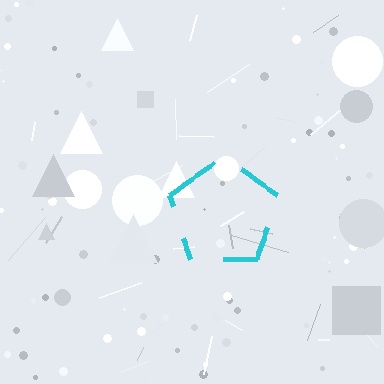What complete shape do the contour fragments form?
The contour fragments form a pentagon.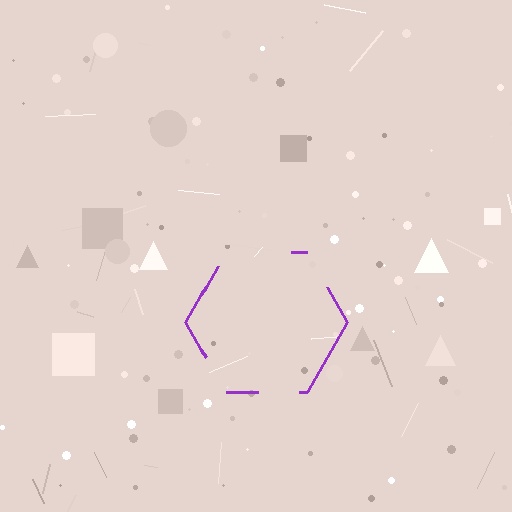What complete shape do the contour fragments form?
The contour fragments form a hexagon.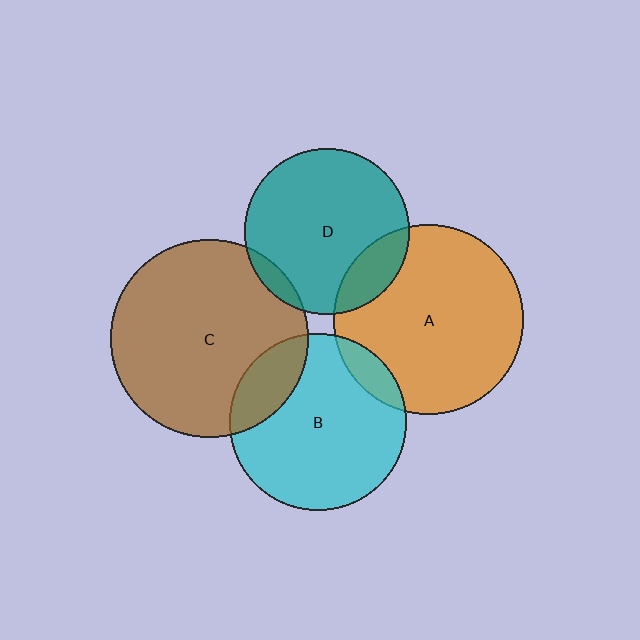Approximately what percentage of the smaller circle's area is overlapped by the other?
Approximately 5%.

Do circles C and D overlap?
Yes.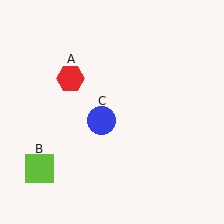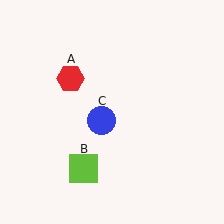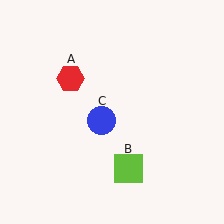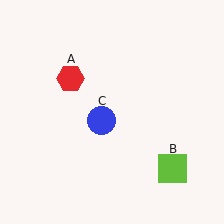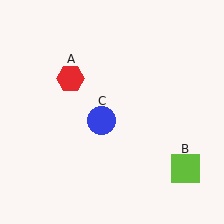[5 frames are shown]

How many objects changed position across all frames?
1 object changed position: lime square (object B).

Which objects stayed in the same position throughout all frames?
Red hexagon (object A) and blue circle (object C) remained stationary.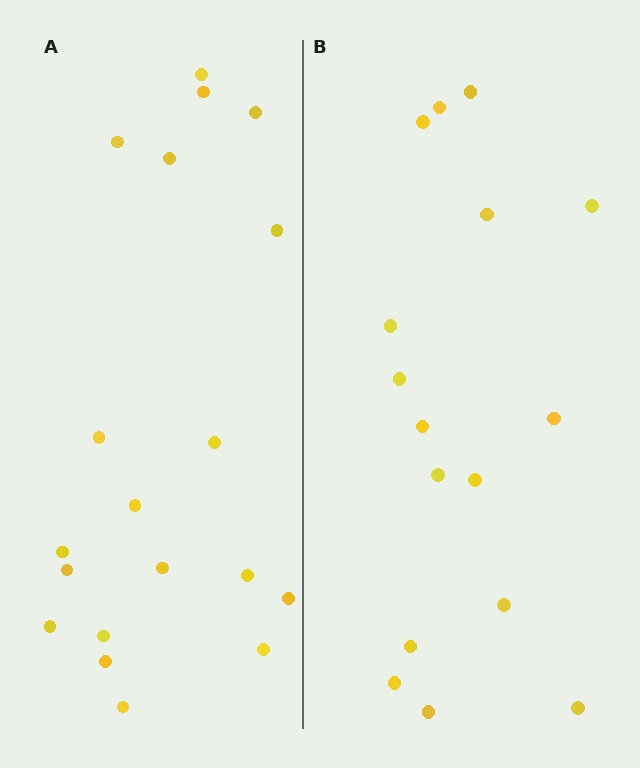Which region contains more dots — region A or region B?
Region A (the left region) has more dots.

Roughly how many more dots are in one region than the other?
Region A has just a few more — roughly 2 or 3 more dots than region B.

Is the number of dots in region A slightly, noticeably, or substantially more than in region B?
Region A has only slightly more — the two regions are fairly close. The ratio is roughly 1.2 to 1.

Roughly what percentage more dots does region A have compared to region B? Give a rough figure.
About 20% more.